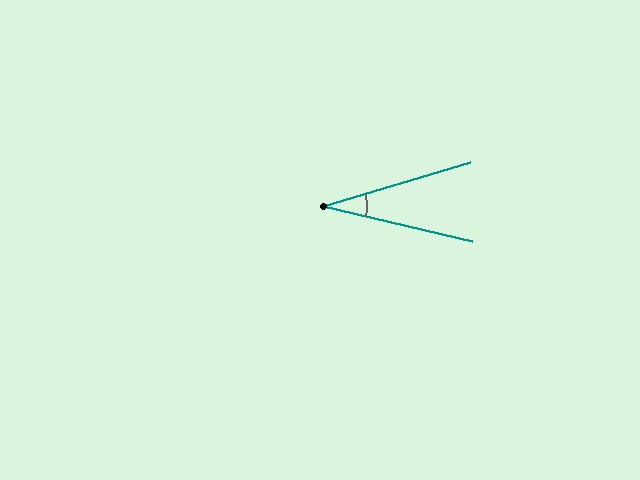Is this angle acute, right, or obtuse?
It is acute.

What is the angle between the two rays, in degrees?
Approximately 30 degrees.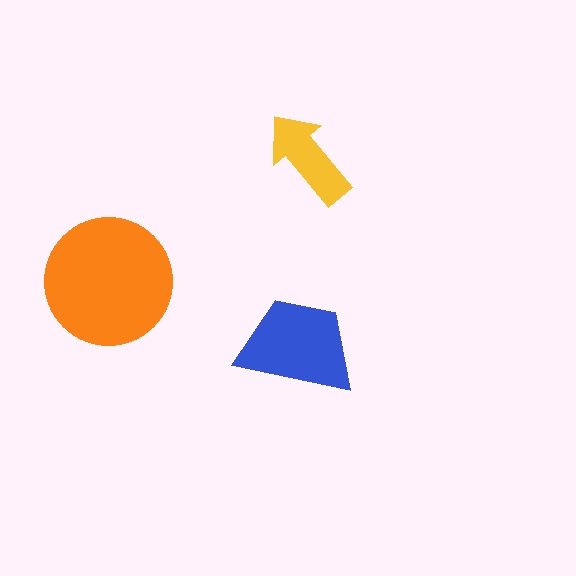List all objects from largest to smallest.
The orange circle, the blue trapezoid, the yellow arrow.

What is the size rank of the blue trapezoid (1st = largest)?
2nd.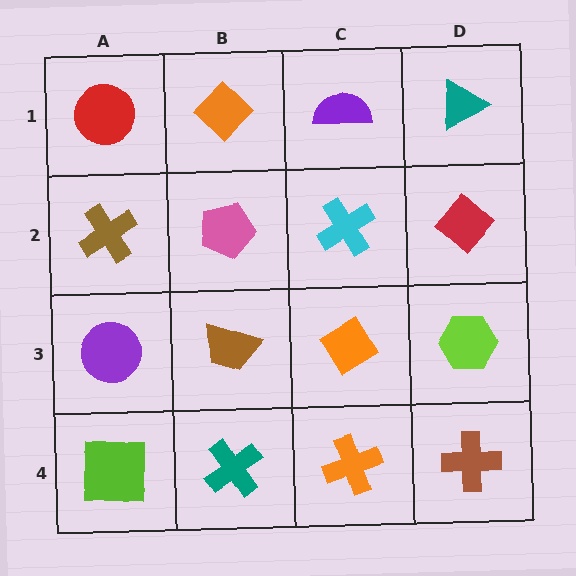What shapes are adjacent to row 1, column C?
A cyan cross (row 2, column C), an orange diamond (row 1, column B), a teal triangle (row 1, column D).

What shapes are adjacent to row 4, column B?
A brown trapezoid (row 3, column B), a lime square (row 4, column A), an orange cross (row 4, column C).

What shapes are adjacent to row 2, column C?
A purple semicircle (row 1, column C), an orange diamond (row 3, column C), a pink pentagon (row 2, column B), a red diamond (row 2, column D).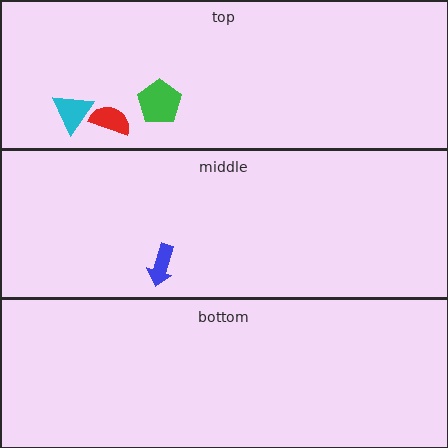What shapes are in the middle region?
The blue arrow.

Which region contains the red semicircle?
The top region.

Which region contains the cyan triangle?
The top region.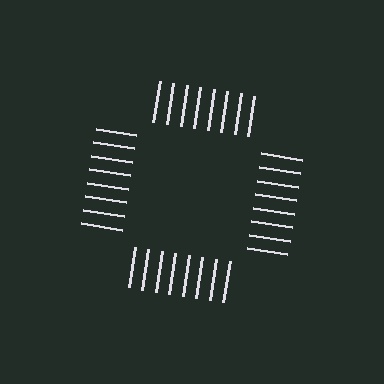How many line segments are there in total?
32 — 8 along each of the 4 edges.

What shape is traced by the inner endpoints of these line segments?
An illusory square — the line segments terminate on its edges but no continuous stroke is drawn.